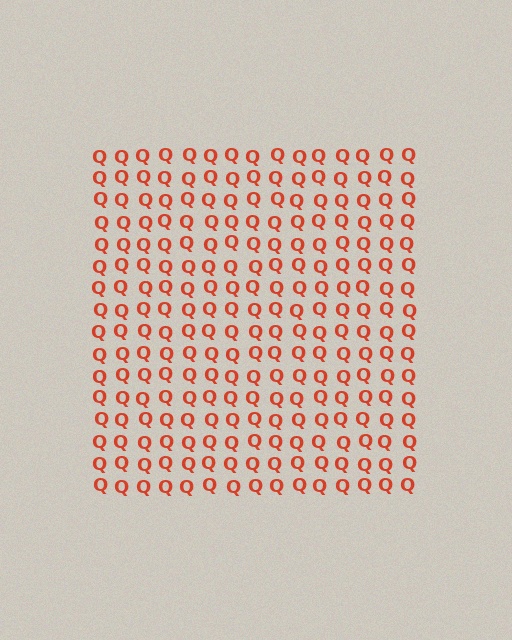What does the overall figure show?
The overall figure shows a square.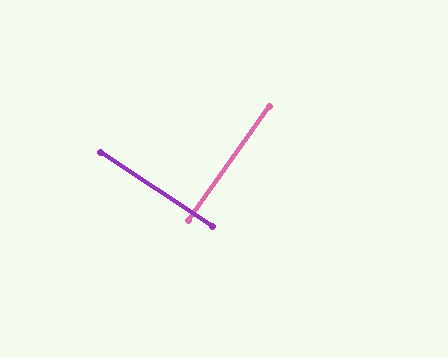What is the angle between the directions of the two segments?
Approximately 88 degrees.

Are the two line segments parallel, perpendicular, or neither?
Perpendicular — they meet at approximately 88°.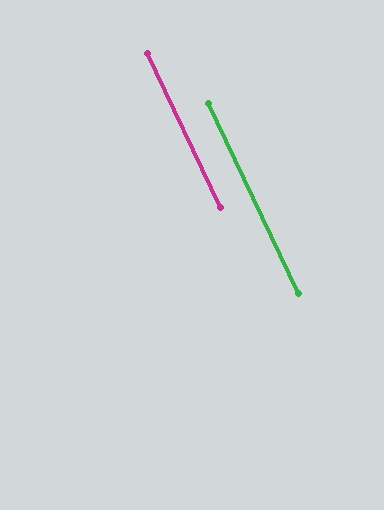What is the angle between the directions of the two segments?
Approximately 0 degrees.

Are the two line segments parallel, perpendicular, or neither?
Parallel — their directions differ by only 0.0°.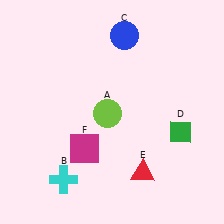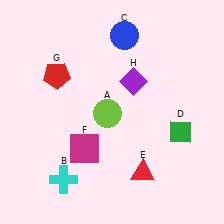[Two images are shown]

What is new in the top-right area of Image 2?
A purple diamond (H) was added in the top-right area of Image 2.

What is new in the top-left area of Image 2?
A red pentagon (G) was added in the top-left area of Image 2.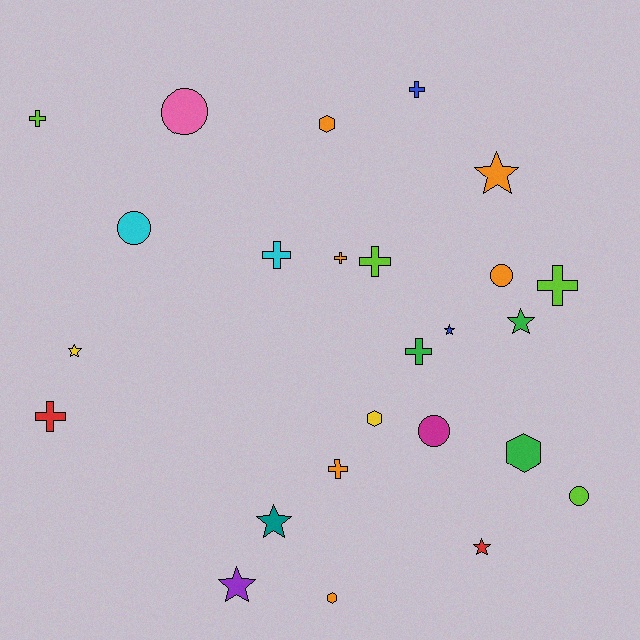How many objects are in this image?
There are 25 objects.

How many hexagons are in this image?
There are 4 hexagons.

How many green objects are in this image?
There are 3 green objects.